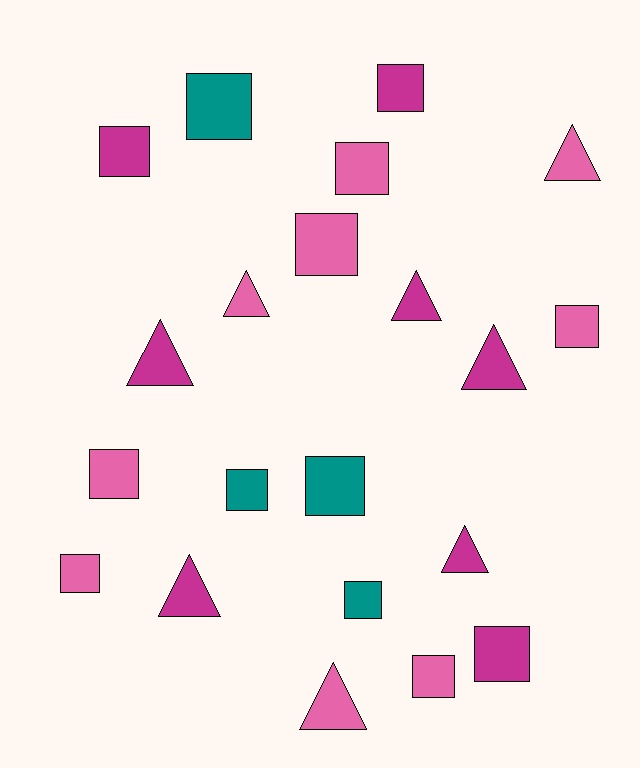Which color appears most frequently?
Pink, with 9 objects.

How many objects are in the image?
There are 21 objects.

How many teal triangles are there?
There are no teal triangles.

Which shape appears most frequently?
Square, with 13 objects.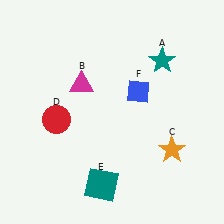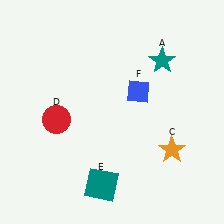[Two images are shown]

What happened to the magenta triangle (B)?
The magenta triangle (B) was removed in Image 2. It was in the top-left area of Image 1.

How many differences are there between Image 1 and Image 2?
There is 1 difference between the two images.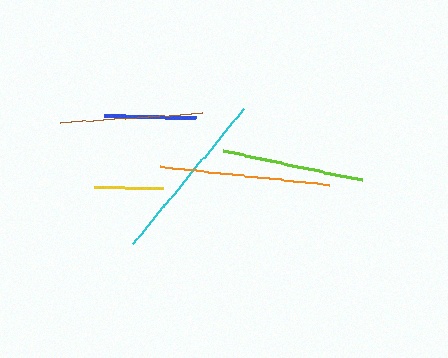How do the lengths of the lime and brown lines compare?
The lime and brown lines are approximately the same length.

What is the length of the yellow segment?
The yellow segment is approximately 68 pixels long.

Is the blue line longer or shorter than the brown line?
The brown line is longer than the blue line.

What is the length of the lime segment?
The lime segment is approximately 142 pixels long.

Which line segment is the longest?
The cyan line is the longest at approximately 174 pixels.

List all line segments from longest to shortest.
From longest to shortest: cyan, orange, lime, brown, blue, yellow.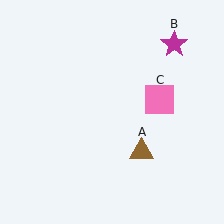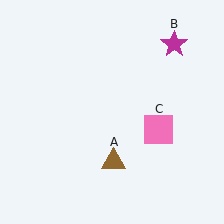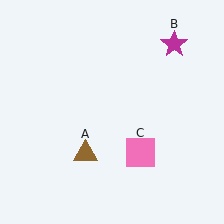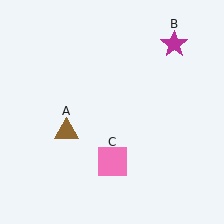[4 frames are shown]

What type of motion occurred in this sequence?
The brown triangle (object A), pink square (object C) rotated clockwise around the center of the scene.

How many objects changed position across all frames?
2 objects changed position: brown triangle (object A), pink square (object C).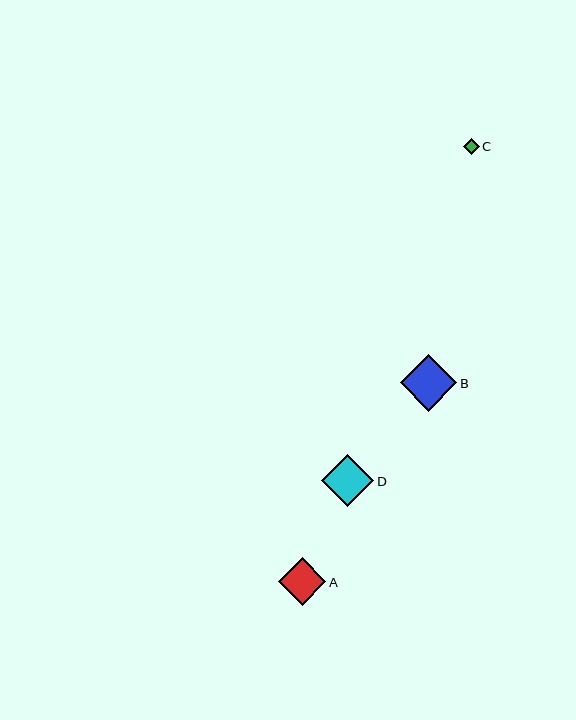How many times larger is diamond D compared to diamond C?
Diamond D is approximately 3.2 times the size of diamond C.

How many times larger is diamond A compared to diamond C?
Diamond A is approximately 2.9 times the size of diamond C.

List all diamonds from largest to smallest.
From largest to smallest: B, D, A, C.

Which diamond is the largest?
Diamond B is the largest with a size of approximately 57 pixels.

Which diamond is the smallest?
Diamond C is the smallest with a size of approximately 16 pixels.